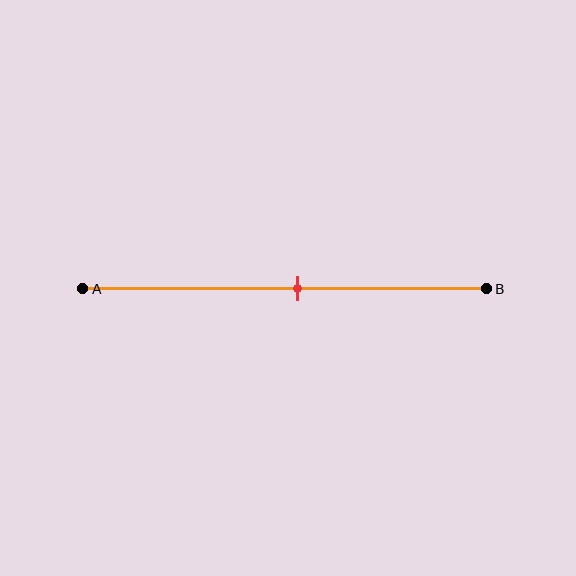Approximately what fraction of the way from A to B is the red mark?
The red mark is approximately 55% of the way from A to B.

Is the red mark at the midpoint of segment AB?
No, the mark is at about 55% from A, not at the 50% midpoint.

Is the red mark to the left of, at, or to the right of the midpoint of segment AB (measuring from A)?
The red mark is to the right of the midpoint of segment AB.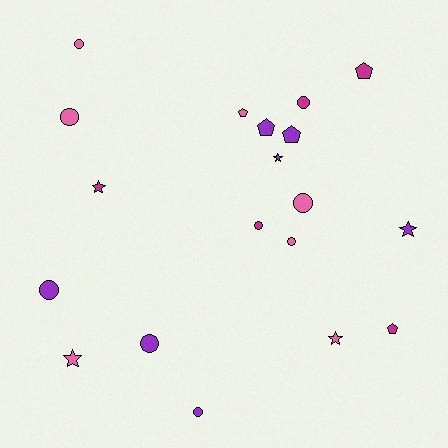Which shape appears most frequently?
Circle, with 9 objects.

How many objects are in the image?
There are 19 objects.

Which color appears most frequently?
Purple, with 7 objects.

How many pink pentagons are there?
There is 1 pink pentagon.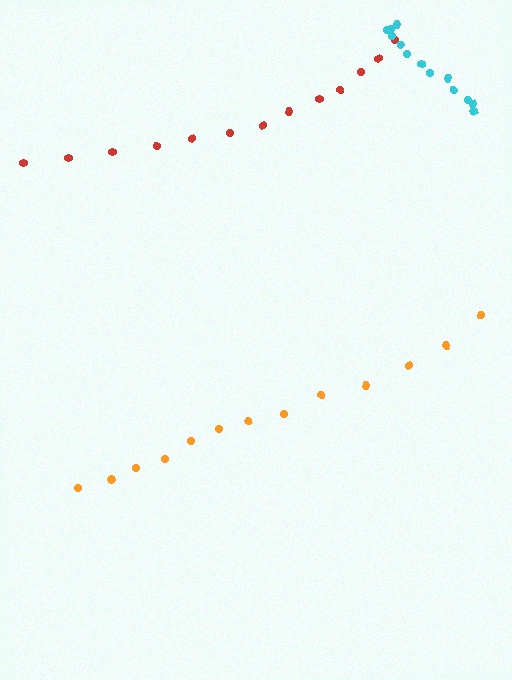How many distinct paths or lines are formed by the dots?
There are 3 distinct paths.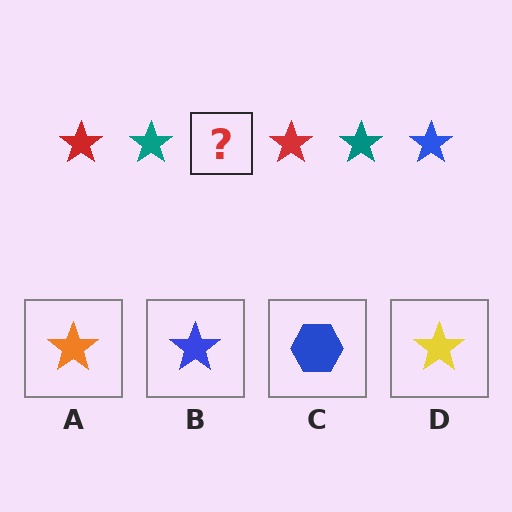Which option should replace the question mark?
Option B.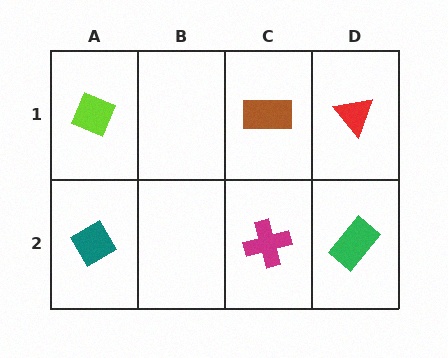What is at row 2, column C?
A magenta cross.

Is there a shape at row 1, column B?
No, that cell is empty.